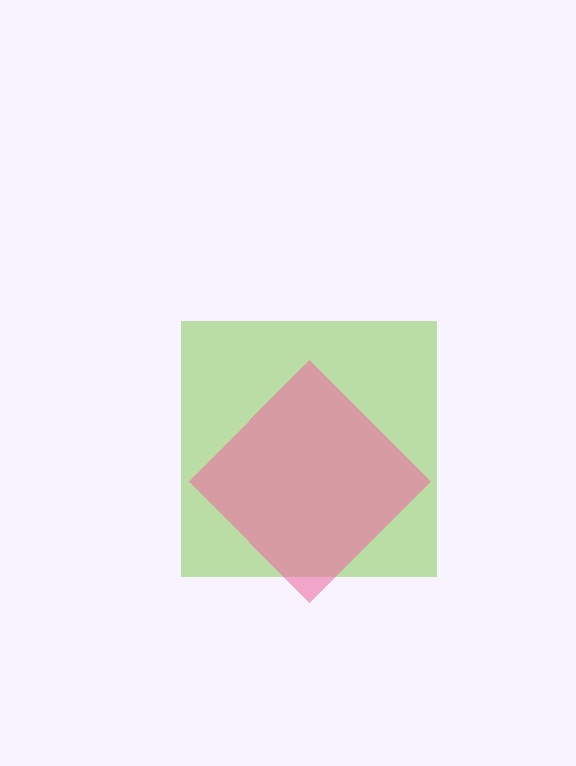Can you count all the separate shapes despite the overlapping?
Yes, there are 2 separate shapes.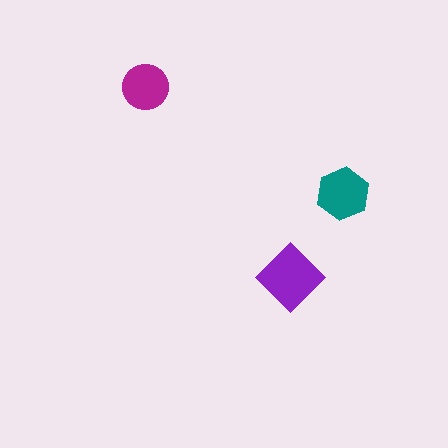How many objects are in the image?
There are 3 objects in the image.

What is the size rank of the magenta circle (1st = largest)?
3rd.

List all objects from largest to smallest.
The purple diamond, the teal hexagon, the magenta circle.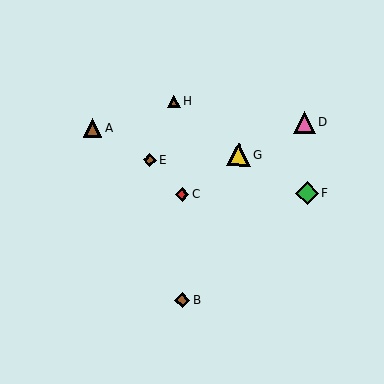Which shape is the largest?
The yellow triangle (labeled G) is the largest.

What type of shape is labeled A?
Shape A is a brown triangle.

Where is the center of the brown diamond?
The center of the brown diamond is at (150, 160).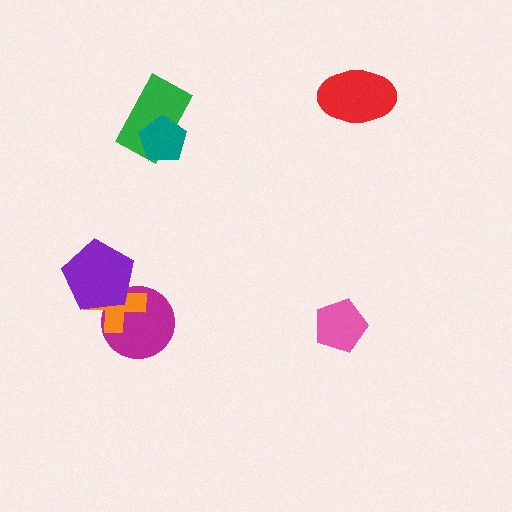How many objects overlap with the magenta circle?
2 objects overlap with the magenta circle.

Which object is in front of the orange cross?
The purple pentagon is in front of the orange cross.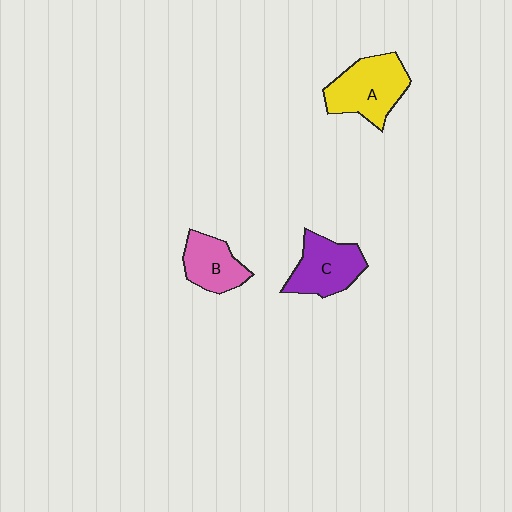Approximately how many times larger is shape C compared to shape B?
Approximately 1.2 times.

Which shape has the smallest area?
Shape B (pink).